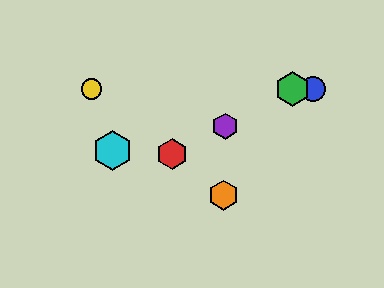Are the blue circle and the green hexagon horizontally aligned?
Yes, both are at y≈89.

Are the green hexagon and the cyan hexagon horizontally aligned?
No, the green hexagon is at y≈89 and the cyan hexagon is at y≈150.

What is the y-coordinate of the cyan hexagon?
The cyan hexagon is at y≈150.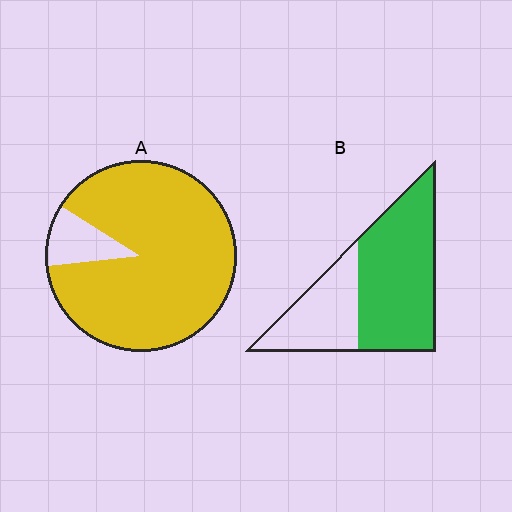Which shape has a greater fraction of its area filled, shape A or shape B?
Shape A.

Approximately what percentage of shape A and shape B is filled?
A is approximately 90% and B is approximately 65%.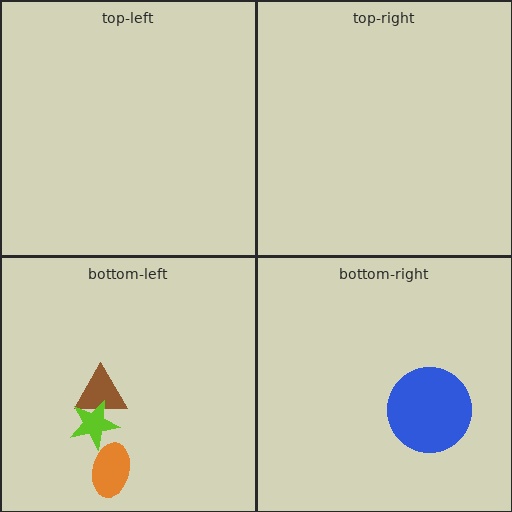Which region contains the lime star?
The bottom-left region.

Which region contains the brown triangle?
The bottom-left region.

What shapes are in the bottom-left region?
The brown triangle, the orange ellipse, the lime star.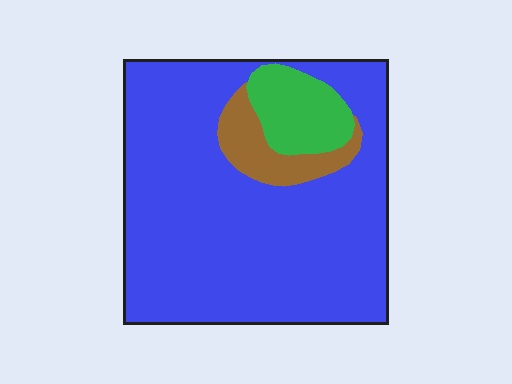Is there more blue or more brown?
Blue.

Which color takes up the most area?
Blue, at roughly 80%.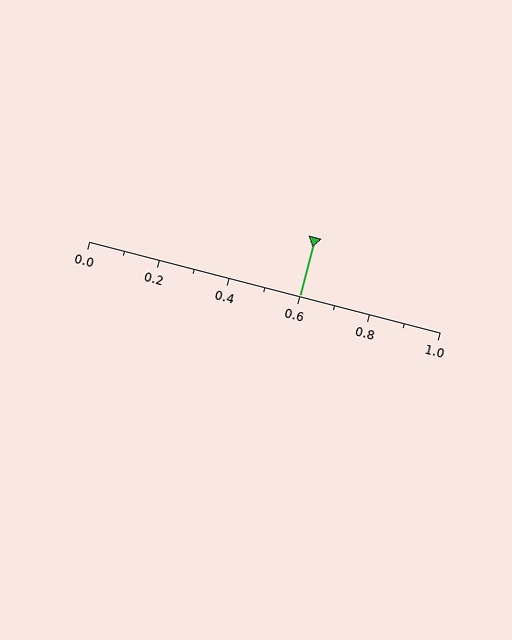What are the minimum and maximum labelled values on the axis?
The axis runs from 0.0 to 1.0.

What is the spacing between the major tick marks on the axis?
The major ticks are spaced 0.2 apart.